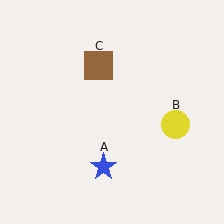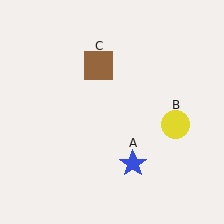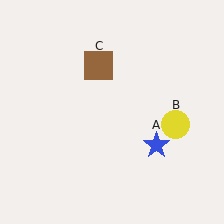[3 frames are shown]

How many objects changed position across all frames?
1 object changed position: blue star (object A).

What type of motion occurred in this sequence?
The blue star (object A) rotated counterclockwise around the center of the scene.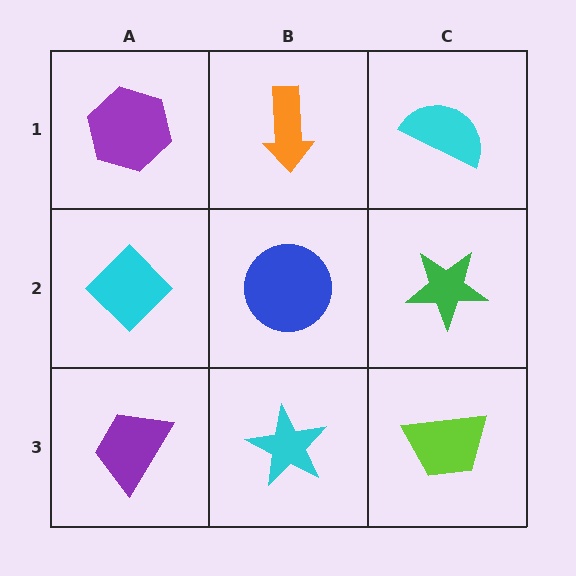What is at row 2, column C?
A green star.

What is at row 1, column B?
An orange arrow.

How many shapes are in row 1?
3 shapes.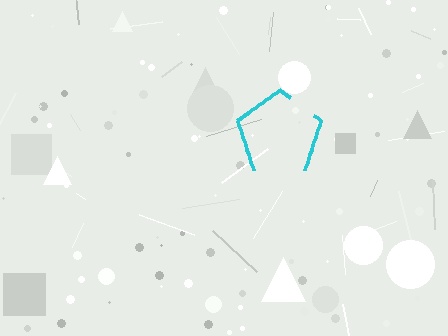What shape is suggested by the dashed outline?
The dashed outline suggests a pentagon.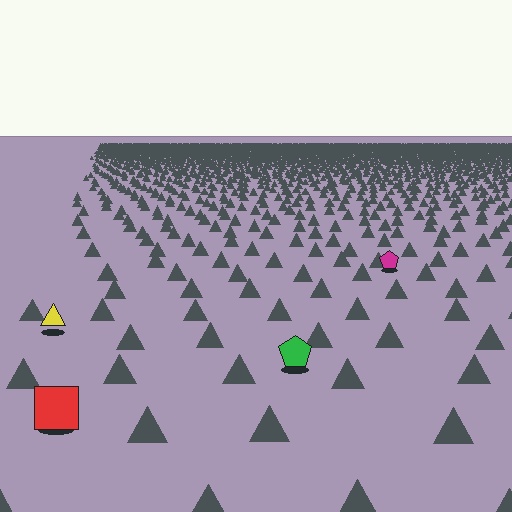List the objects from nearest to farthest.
From nearest to farthest: the red square, the green pentagon, the yellow triangle, the magenta pentagon.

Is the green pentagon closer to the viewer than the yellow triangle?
Yes. The green pentagon is closer — you can tell from the texture gradient: the ground texture is coarser near it.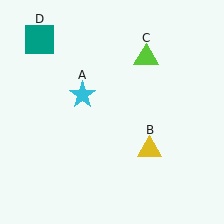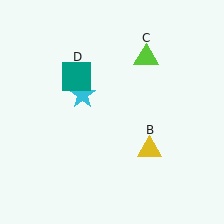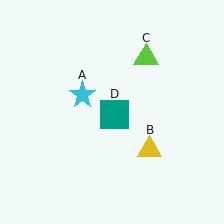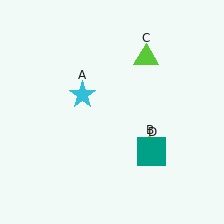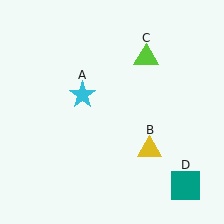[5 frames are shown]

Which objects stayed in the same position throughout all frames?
Cyan star (object A) and yellow triangle (object B) and lime triangle (object C) remained stationary.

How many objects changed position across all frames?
1 object changed position: teal square (object D).